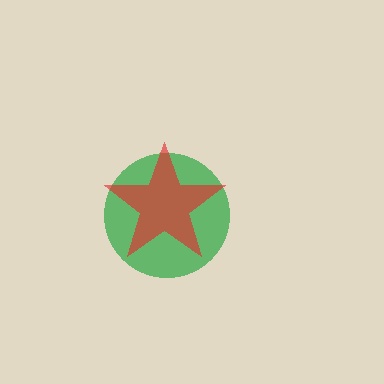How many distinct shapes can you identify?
There are 2 distinct shapes: a green circle, a red star.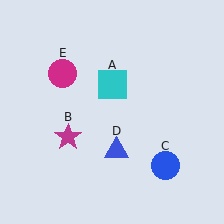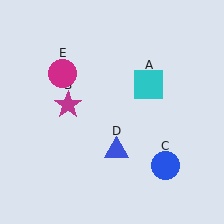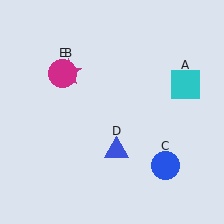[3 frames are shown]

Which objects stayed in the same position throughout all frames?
Blue circle (object C) and blue triangle (object D) and magenta circle (object E) remained stationary.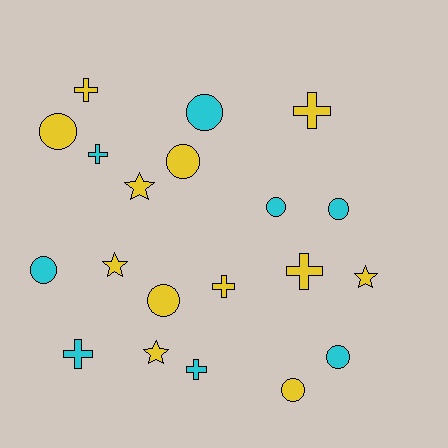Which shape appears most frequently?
Circle, with 9 objects.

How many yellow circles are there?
There are 4 yellow circles.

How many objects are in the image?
There are 20 objects.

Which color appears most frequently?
Yellow, with 12 objects.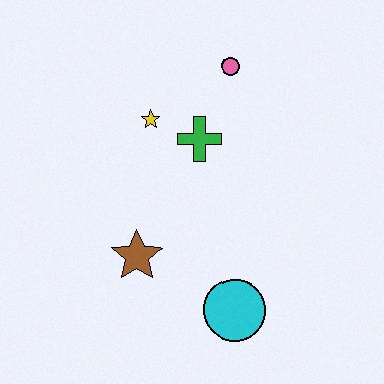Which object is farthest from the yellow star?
The cyan circle is farthest from the yellow star.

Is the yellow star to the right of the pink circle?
No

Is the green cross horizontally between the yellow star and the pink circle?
Yes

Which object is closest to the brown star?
The cyan circle is closest to the brown star.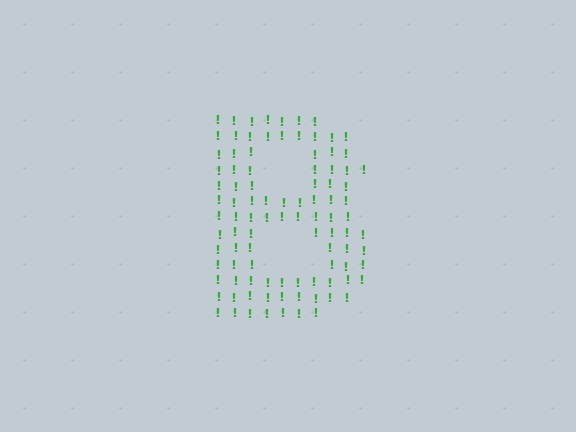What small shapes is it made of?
It is made of small exclamation marks.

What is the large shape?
The large shape is the letter B.